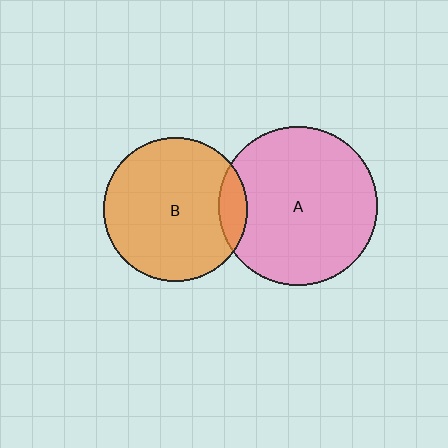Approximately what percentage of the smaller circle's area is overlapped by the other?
Approximately 10%.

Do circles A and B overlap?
Yes.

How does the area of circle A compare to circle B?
Approximately 1.2 times.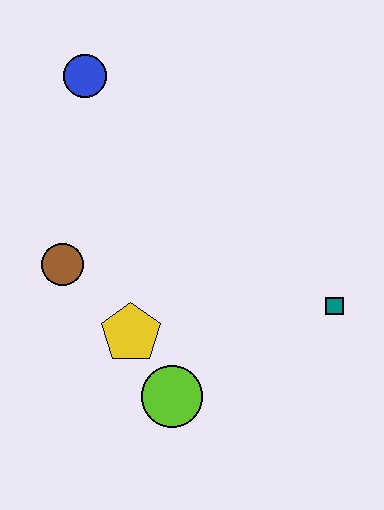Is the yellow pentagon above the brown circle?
No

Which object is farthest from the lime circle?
The blue circle is farthest from the lime circle.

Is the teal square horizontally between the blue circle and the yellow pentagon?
No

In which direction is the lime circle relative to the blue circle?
The lime circle is below the blue circle.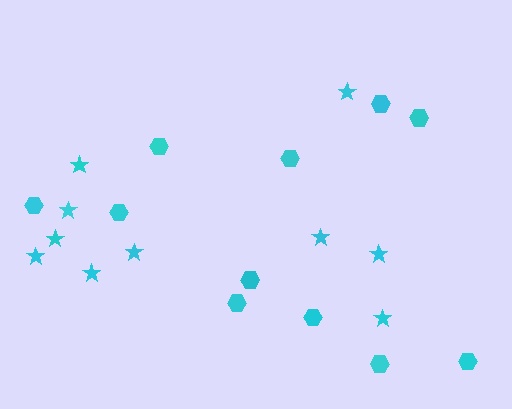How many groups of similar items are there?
There are 2 groups: one group of stars (10) and one group of hexagons (11).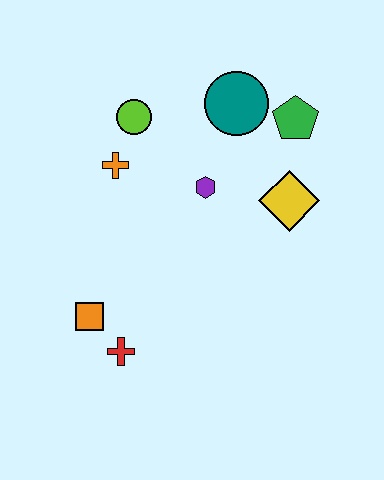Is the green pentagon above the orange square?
Yes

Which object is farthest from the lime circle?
The red cross is farthest from the lime circle.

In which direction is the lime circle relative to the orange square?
The lime circle is above the orange square.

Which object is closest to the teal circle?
The green pentagon is closest to the teal circle.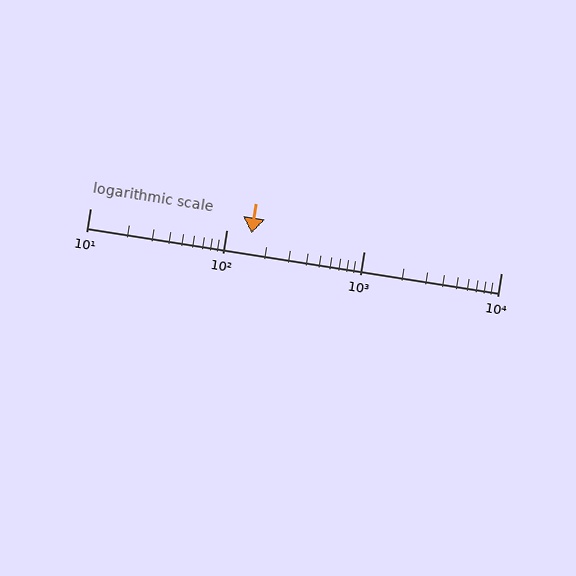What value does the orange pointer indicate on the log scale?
The pointer indicates approximately 150.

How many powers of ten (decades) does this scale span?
The scale spans 3 decades, from 10 to 10000.